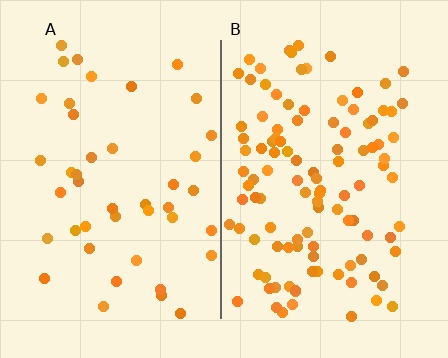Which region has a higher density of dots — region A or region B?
B (the right).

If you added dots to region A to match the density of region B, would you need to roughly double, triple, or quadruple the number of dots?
Approximately triple.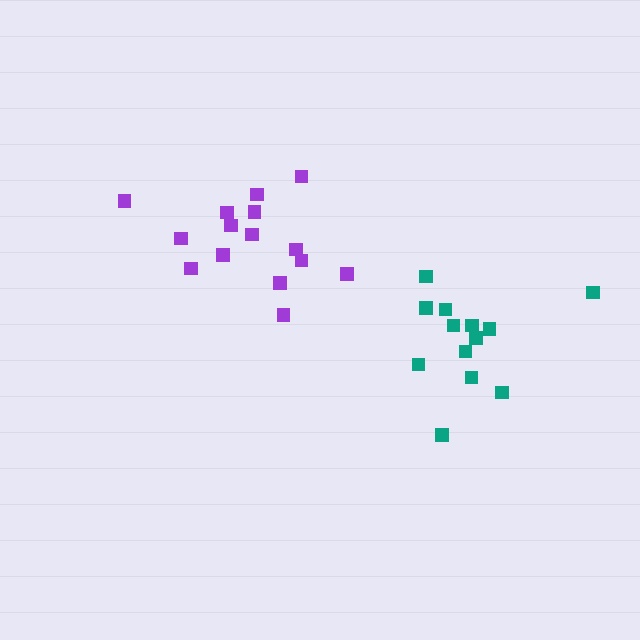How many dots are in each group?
Group 1: 15 dots, Group 2: 13 dots (28 total).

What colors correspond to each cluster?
The clusters are colored: purple, teal.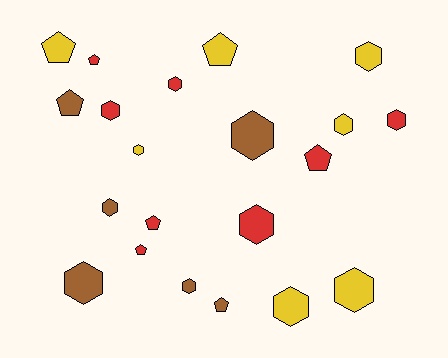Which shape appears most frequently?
Hexagon, with 13 objects.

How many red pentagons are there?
There are 4 red pentagons.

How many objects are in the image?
There are 21 objects.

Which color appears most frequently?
Red, with 8 objects.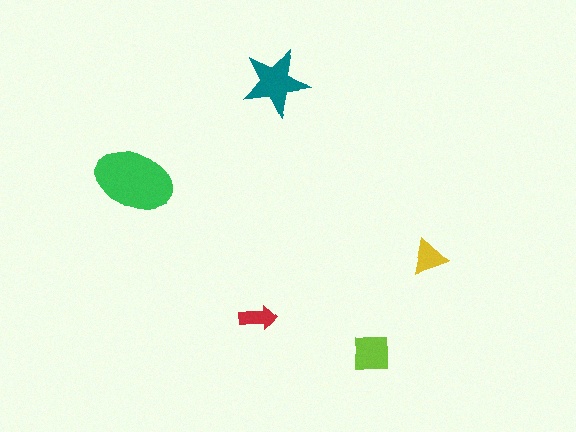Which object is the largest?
The green ellipse.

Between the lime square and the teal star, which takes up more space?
The teal star.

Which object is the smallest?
The red arrow.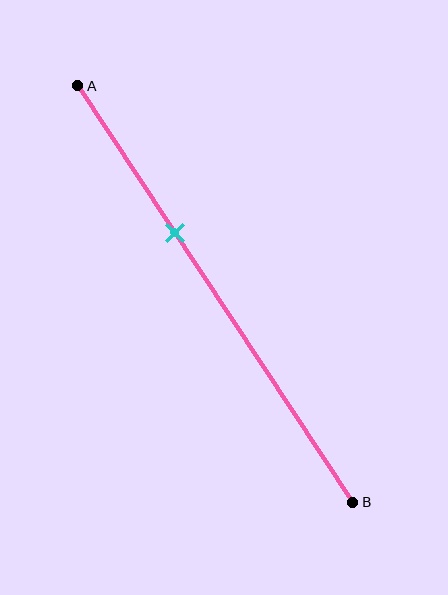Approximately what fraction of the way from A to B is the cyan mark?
The cyan mark is approximately 35% of the way from A to B.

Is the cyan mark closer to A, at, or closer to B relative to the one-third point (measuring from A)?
The cyan mark is approximately at the one-third point of segment AB.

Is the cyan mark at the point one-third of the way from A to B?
Yes, the mark is approximately at the one-third point.